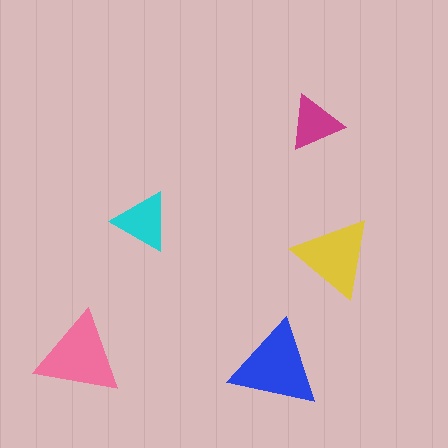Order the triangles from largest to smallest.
the blue one, the pink one, the yellow one, the cyan one, the magenta one.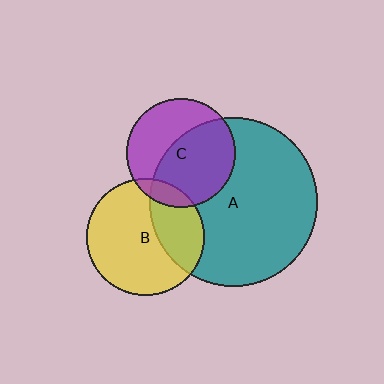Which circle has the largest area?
Circle A (teal).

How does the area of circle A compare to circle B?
Approximately 2.1 times.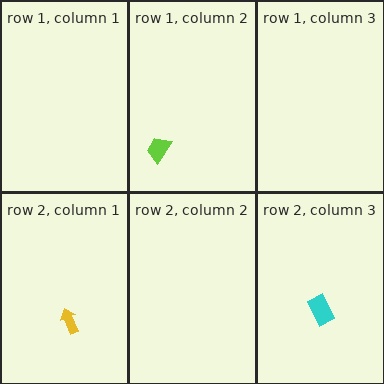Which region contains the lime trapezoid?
The row 1, column 2 region.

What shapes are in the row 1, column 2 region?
The lime trapezoid.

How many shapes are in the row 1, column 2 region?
1.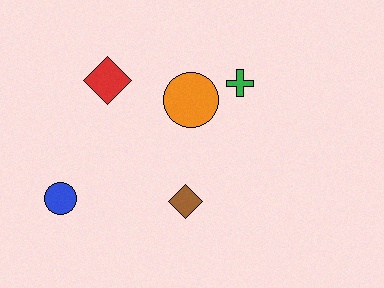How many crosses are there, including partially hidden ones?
There is 1 cross.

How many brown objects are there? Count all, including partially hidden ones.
There is 1 brown object.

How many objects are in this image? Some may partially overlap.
There are 5 objects.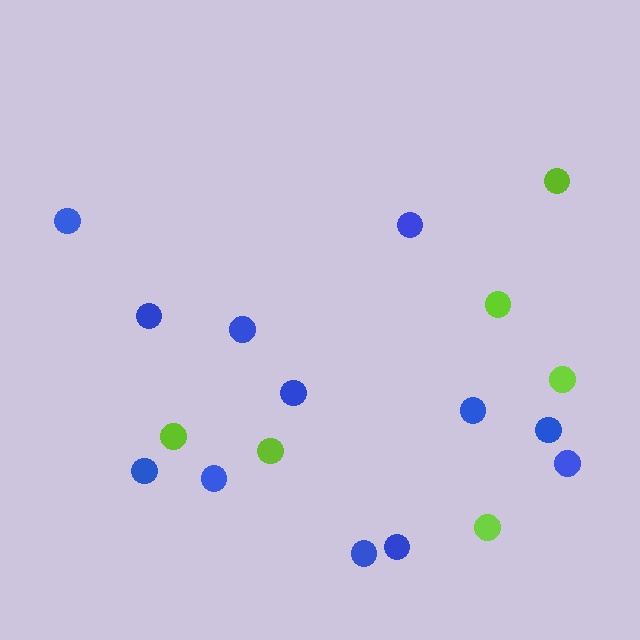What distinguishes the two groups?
There are 2 groups: one group of blue circles (12) and one group of lime circles (6).